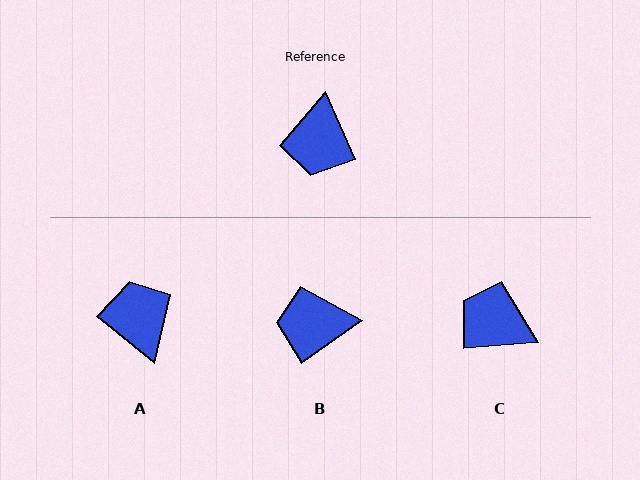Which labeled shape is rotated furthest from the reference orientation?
A, about 152 degrees away.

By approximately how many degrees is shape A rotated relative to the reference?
Approximately 152 degrees clockwise.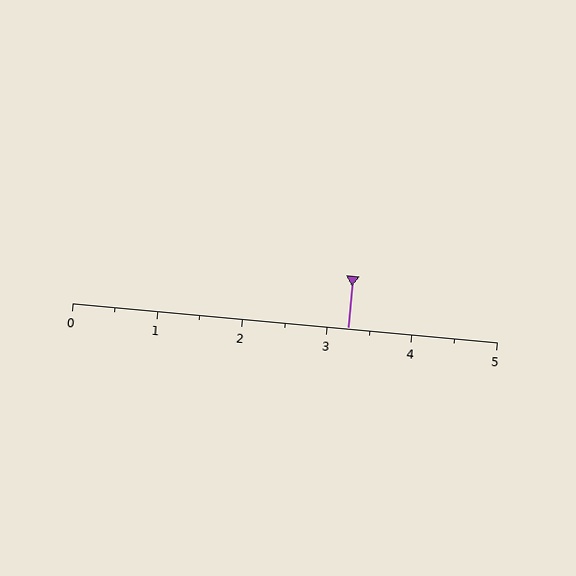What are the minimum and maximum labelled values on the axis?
The axis runs from 0 to 5.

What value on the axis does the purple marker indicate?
The marker indicates approximately 3.2.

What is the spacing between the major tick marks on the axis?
The major ticks are spaced 1 apart.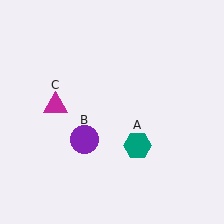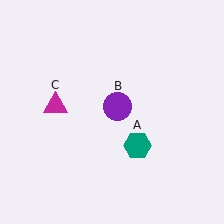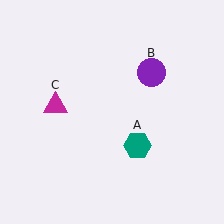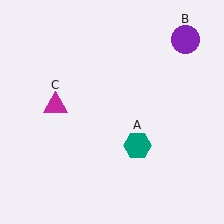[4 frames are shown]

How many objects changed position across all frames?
1 object changed position: purple circle (object B).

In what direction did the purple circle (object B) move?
The purple circle (object B) moved up and to the right.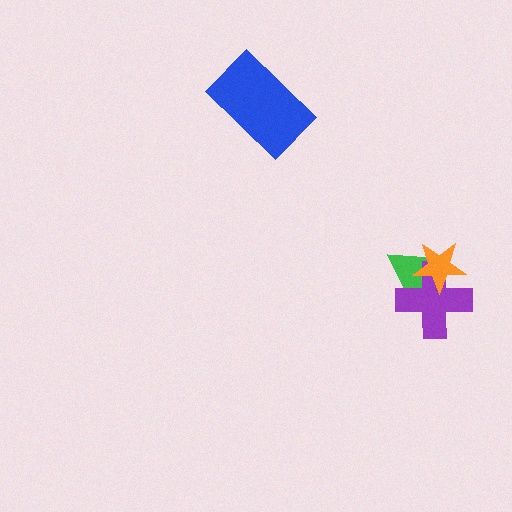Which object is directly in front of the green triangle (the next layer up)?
The purple cross is directly in front of the green triangle.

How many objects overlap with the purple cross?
2 objects overlap with the purple cross.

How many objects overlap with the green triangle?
2 objects overlap with the green triangle.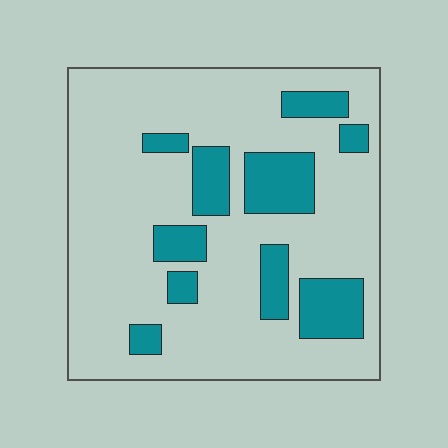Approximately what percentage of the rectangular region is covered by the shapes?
Approximately 20%.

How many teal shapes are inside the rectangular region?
10.